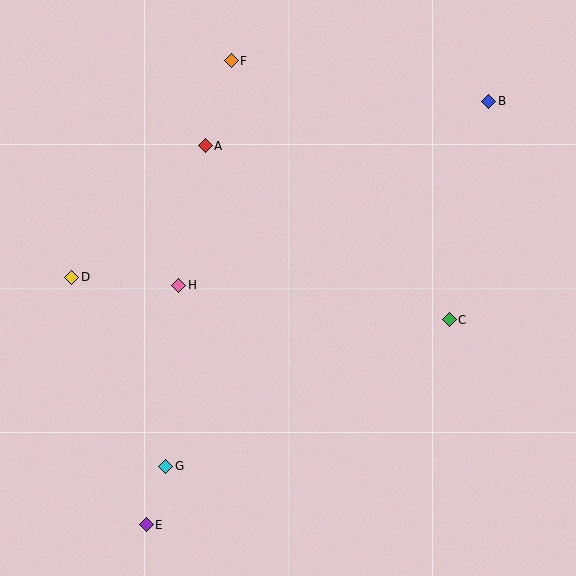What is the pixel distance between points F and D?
The distance between F and D is 269 pixels.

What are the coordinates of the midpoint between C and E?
The midpoint between C and E is at (298, 422).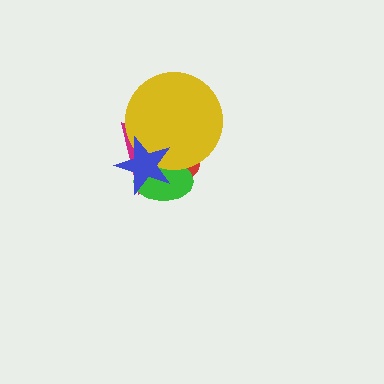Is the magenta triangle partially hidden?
Yes, it is partially covered by another shape.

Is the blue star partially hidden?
No, no other shape covers it.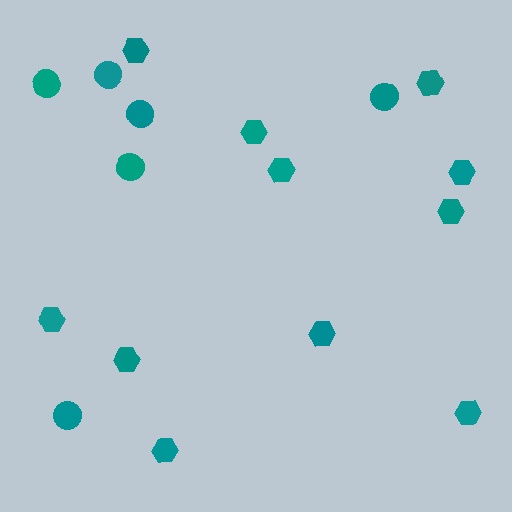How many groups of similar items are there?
There are 2 groups: one group of hexagons (11) and one group of circles (6).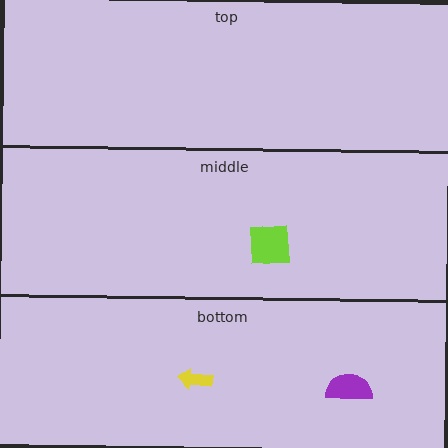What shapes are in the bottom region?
The yellow arrow, the purple semicircle.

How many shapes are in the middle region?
1.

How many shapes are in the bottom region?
2.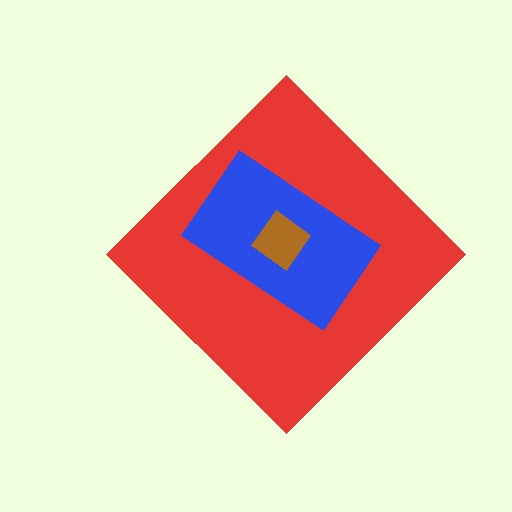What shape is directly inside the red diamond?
The blue rectangle.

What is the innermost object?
The brown diamond.